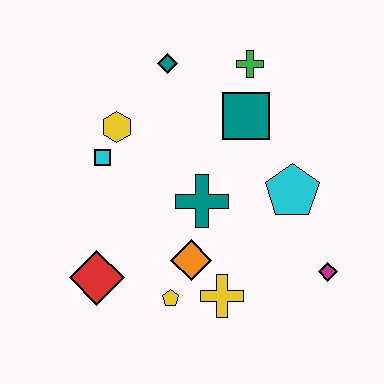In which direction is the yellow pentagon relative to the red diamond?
The yellow pentagon is to the right of the red diamond.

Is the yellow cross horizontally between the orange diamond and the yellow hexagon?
No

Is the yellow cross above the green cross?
No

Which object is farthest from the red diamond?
The green cross is farthest from the red diamond.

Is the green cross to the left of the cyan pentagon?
Yes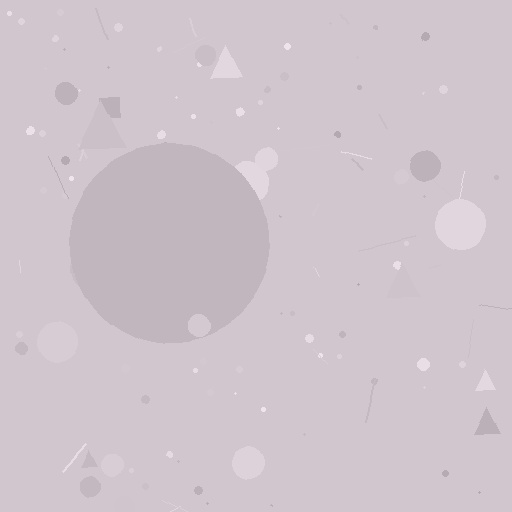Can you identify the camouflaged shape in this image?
The camouflaged shape is a circle.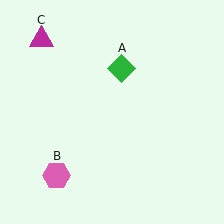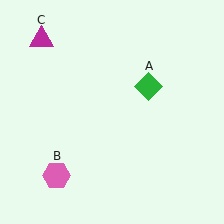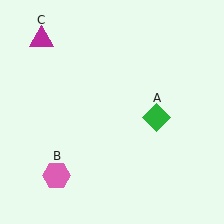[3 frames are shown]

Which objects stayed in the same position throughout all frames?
Pink hexagon (object B) and magenta triangle (object C) remained stationary.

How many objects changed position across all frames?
1 object changed position: green diamond (object A).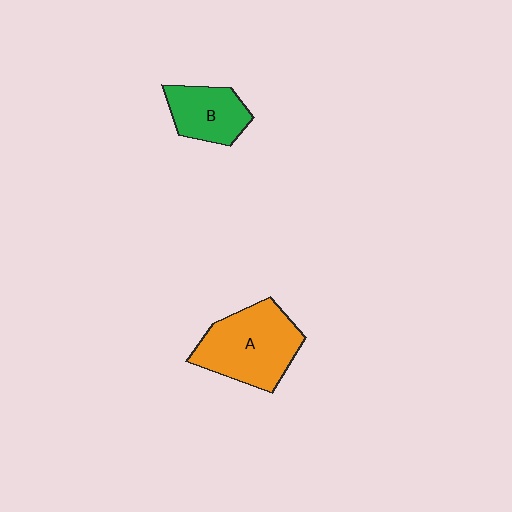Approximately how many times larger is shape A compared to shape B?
Approximately 1.7 times.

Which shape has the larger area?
Shape A (orange).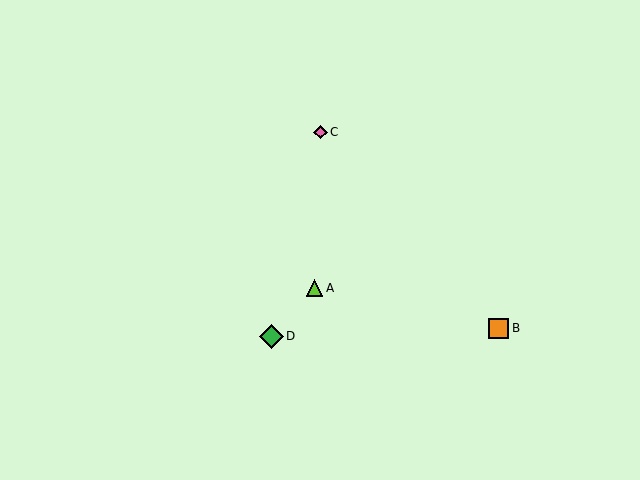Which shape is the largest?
The green diamond (labeled D) is the largest.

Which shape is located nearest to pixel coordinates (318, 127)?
The pink diamond (labeled C) at (321, 132) is nearest to that location.